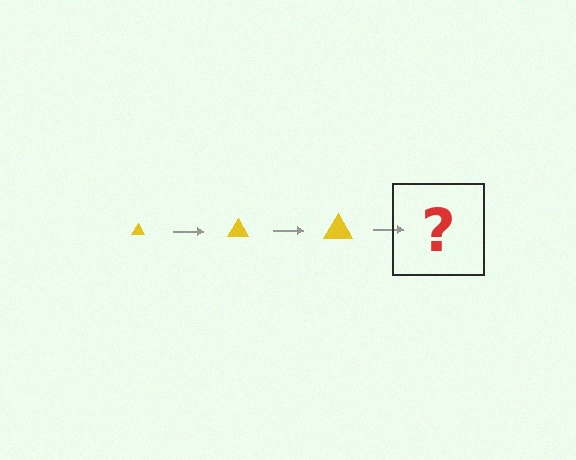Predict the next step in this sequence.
The next step is a yellow triangle, larger than the previous one.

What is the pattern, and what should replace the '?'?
The pattern is that the triangle gets progressively larger each step. The '?' should be a yellow triangle, larger than the previous one.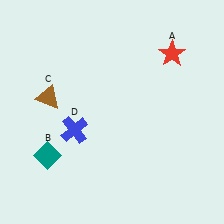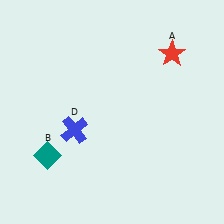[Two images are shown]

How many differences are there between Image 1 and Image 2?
There is 1 difference between the two images.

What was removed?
The brown triangle (C) was removed in Image 2.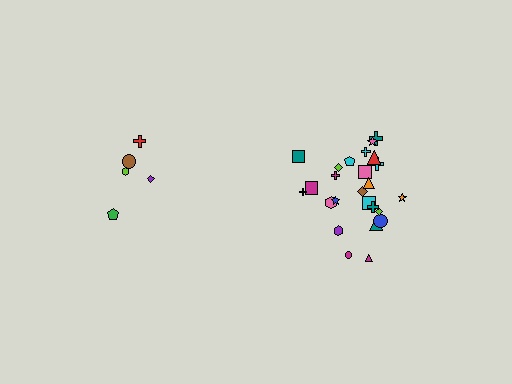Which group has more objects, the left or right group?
The right group.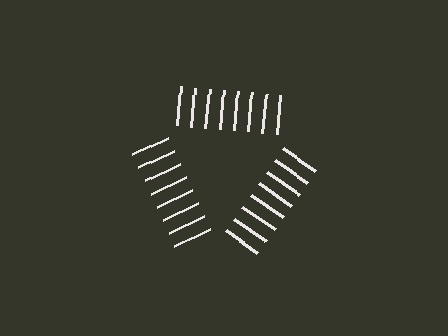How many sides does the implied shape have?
3 sides — the line-ends trace a triangle.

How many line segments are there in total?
24 — 8 along each of the 3 edges.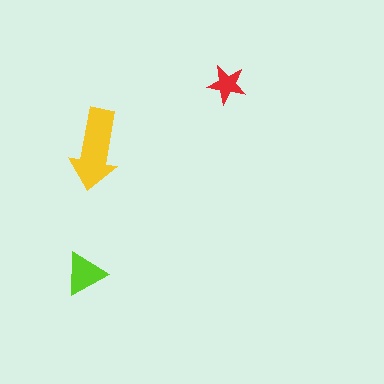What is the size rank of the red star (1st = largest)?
3rd.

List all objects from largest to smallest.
The yellow arrow, the lime triangle, the red star.